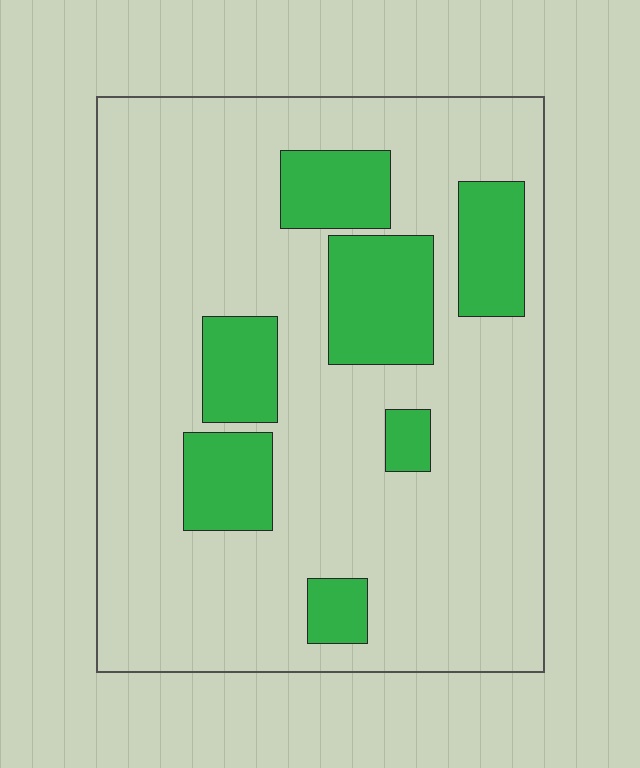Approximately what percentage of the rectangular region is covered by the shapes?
Approximately 20%.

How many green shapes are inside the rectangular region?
7.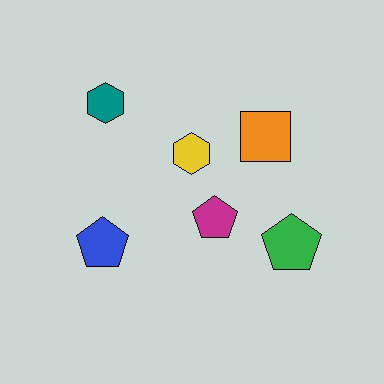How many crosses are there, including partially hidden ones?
There are no crosses.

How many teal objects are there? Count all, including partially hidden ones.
There is 1 teal object.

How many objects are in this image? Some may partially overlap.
There are 6 objects.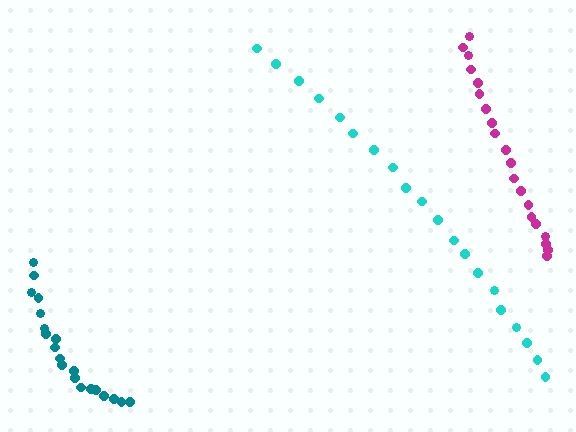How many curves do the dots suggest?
There are 3 distinct paths.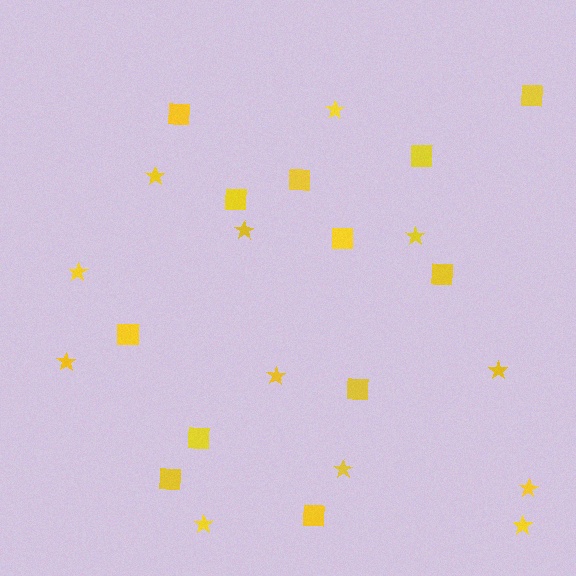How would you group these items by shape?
There are 2 groups: one group of stars (12) and one group of squares (12).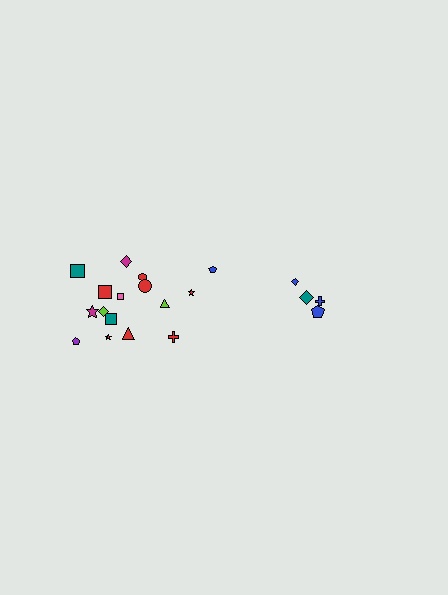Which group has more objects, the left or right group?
The left group.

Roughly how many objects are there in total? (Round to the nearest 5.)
Roughly 20 objects in total.